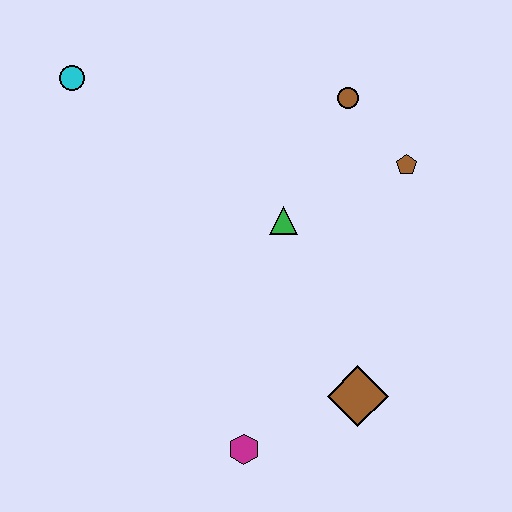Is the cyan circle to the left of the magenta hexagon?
Yes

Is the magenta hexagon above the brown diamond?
No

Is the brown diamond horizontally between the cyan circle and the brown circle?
No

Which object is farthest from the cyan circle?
The brown diamond is farthest from the cyan circle.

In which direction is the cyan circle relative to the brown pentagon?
The cyan circle is to the left of the brown pentagon.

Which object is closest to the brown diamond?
The magenta hexagon is closest to the brown diamond.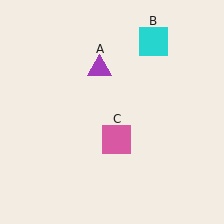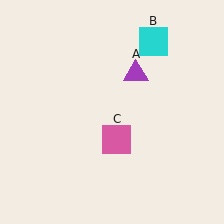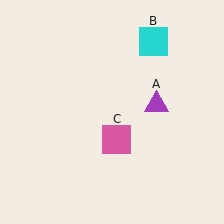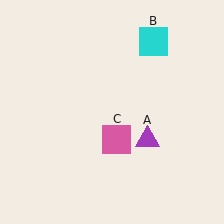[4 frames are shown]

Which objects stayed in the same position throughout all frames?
Cyan square (object B) and pink square (object C) remained stationary.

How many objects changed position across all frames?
1 object changed position: purple triangle (object A).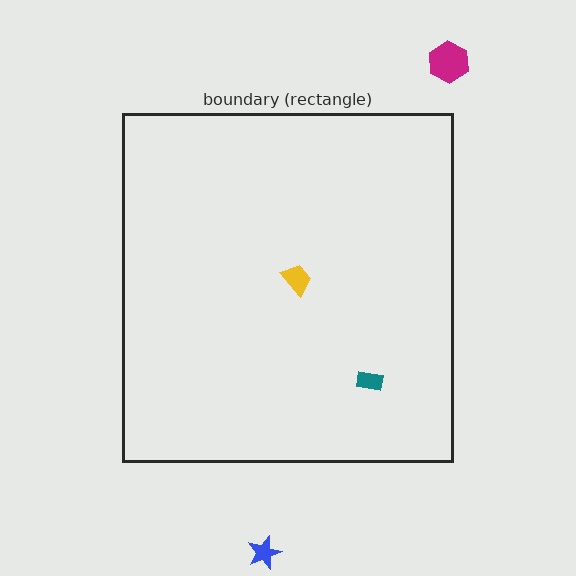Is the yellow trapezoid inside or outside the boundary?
Inside.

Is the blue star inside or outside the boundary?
Outside.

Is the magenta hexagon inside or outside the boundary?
Outside.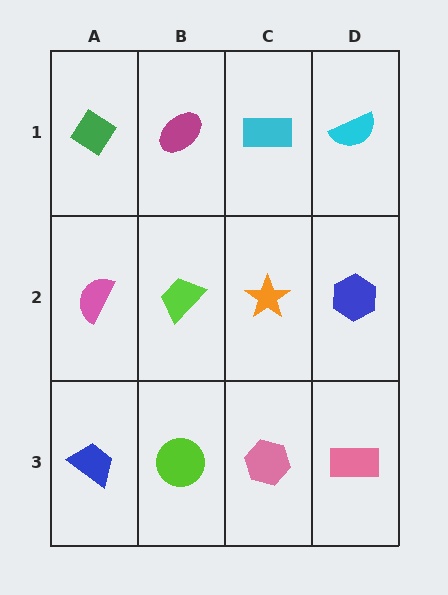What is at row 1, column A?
A green diamond.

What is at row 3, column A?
A blue trapezoid.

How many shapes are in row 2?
4 shapes.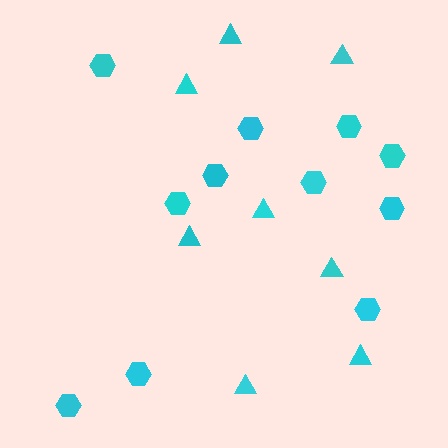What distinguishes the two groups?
There are 2 groups: one group of triangles (8) and one group of hexagons (11).